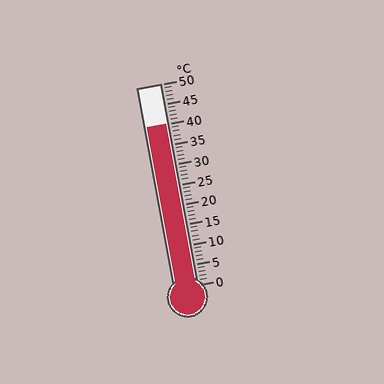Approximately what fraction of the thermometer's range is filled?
The thermometer is filled to approximately 80% of its range.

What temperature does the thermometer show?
The thermometer shows approximately 40°C.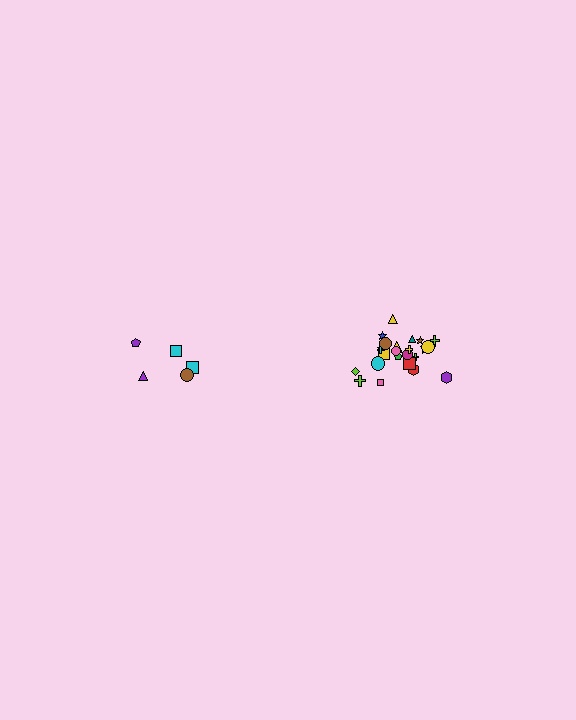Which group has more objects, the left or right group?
The right group.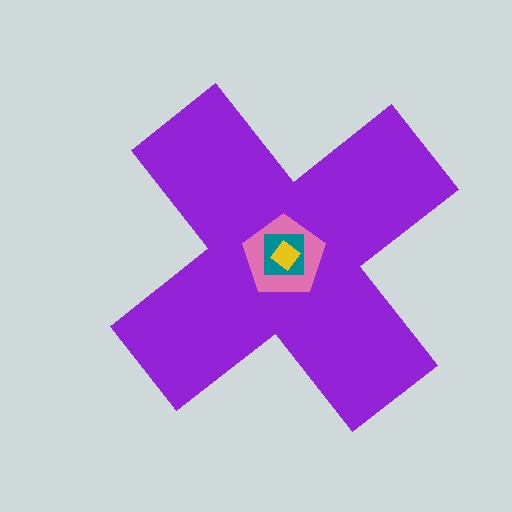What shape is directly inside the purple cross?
The pink pentagon.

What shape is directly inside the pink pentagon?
The teal square.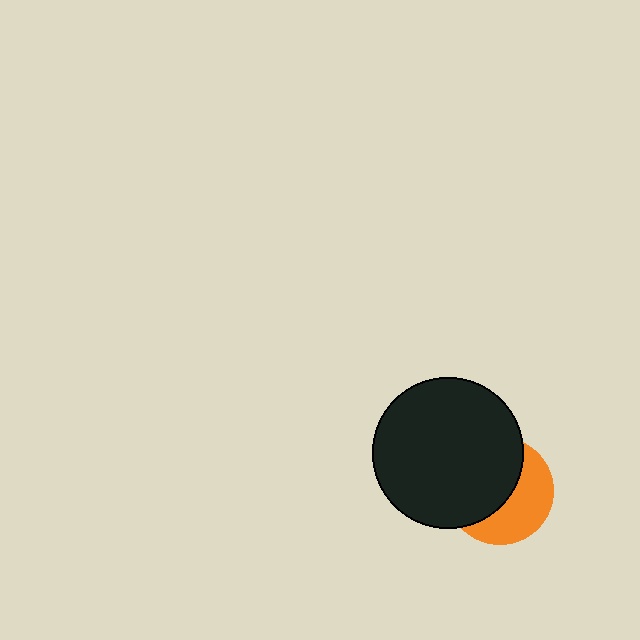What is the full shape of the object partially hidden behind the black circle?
The partially hidden object is an orange circle.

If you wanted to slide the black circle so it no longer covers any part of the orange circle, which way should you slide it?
Slide it toward the upper-left — that is the most direct way to separate the two shapes.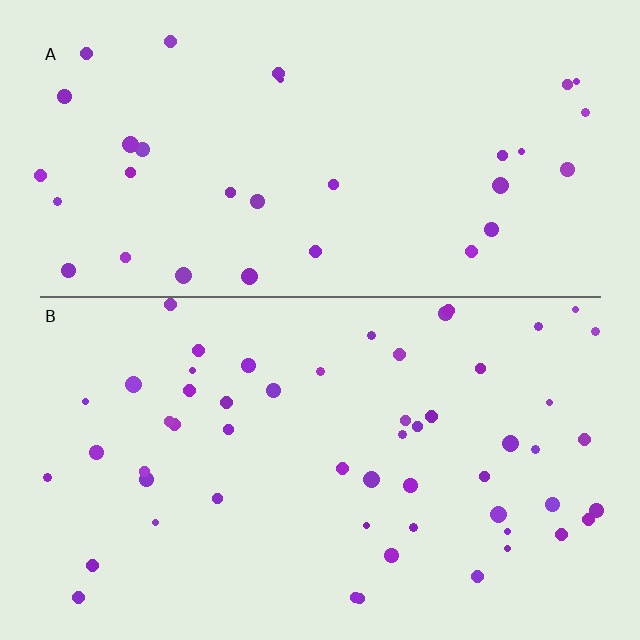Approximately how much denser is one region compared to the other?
Approximately 1.7× — region B over region A.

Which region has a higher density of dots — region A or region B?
B (the bottom).